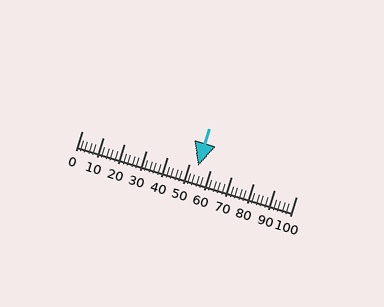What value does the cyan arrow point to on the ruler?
The cyan arrow points to approximately 54.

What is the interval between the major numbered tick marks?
The major tick marks are spaced 10 units apart.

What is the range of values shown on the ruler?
The ruler shows values from 0 to 100.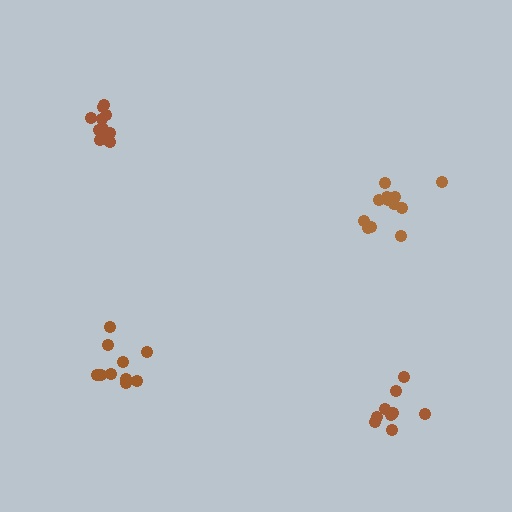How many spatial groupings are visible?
There are 4 spatial groupings.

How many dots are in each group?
Group 1: 9 dots, Group 2: 10 dots, Group 3: 12 dots, Group 4: 12 dots (43 total).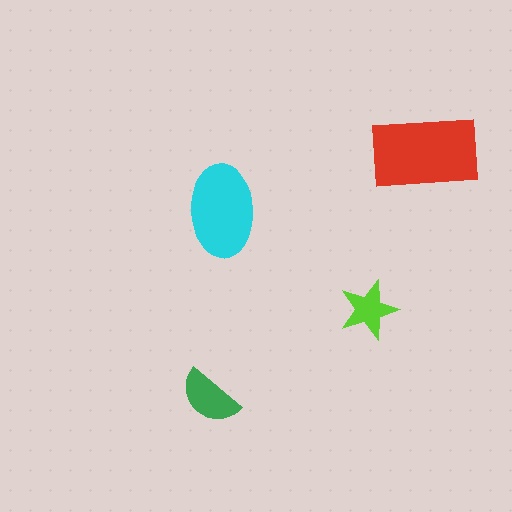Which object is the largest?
The red rectangle.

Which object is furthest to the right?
The red rectangle is rightmost.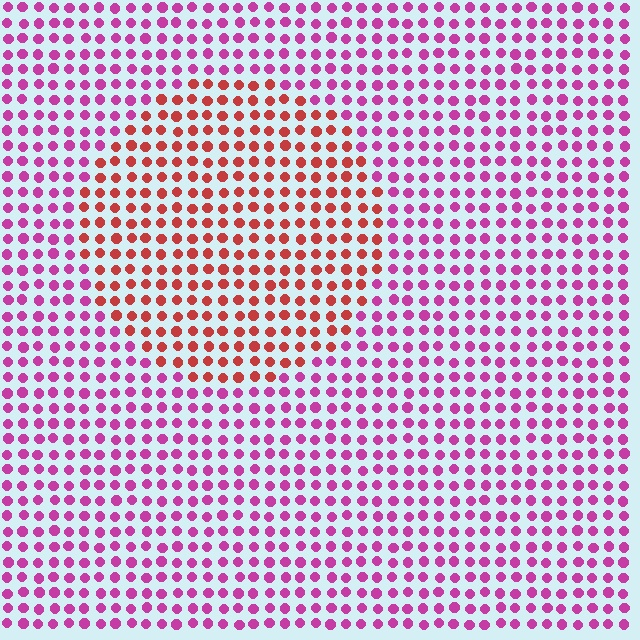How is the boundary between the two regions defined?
The boundary is defined purely by a slight shift in hue (about 45 degrees). Spacing, size, and orientation are identical on both sides.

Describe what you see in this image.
The image is filled with small magenta elements in a uniform arrangement. A circle-shaped region is visible where the elements are tinted to a slightly different hue, forming a subtle color boundary.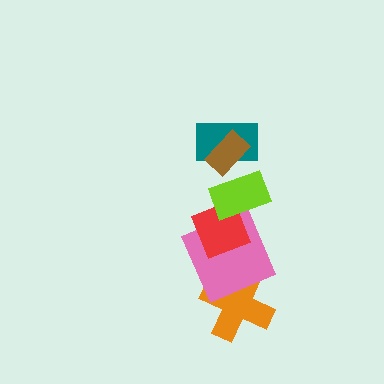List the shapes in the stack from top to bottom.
From top to bottom: the brown rectangle, the teal rectangle, the lime rectangle, the red diamond, the pink square, the orange cross.